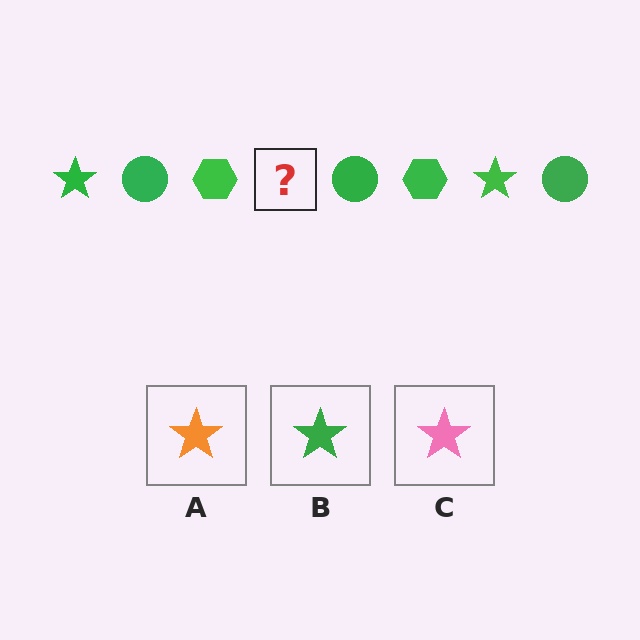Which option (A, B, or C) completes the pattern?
B.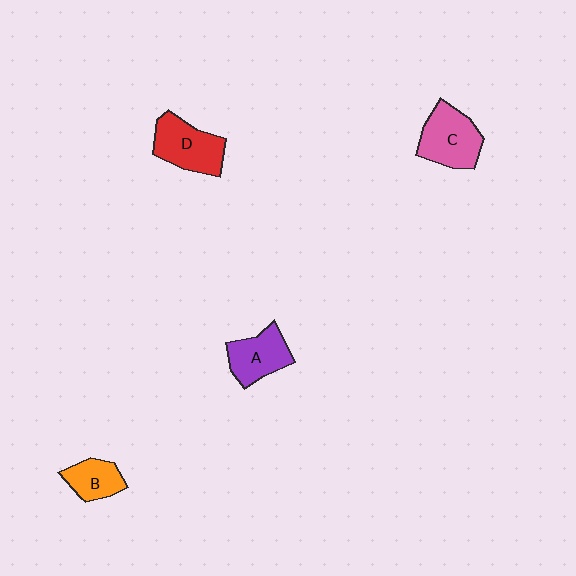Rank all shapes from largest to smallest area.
From largest to smallest: C (pink), D (red), A (purple), B (orange).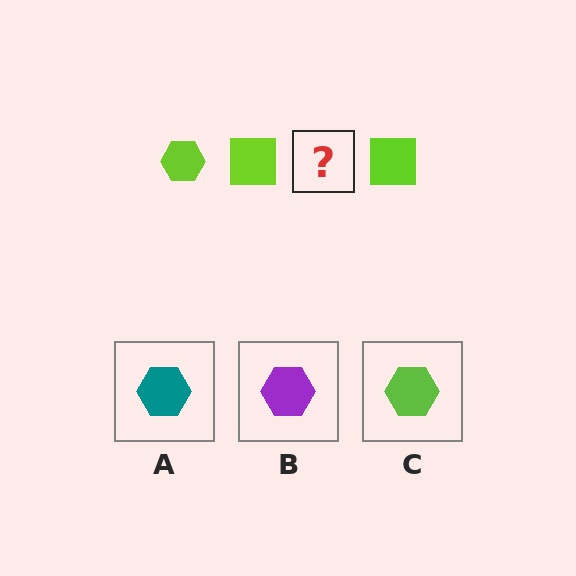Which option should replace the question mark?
Option C.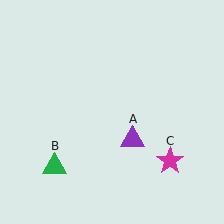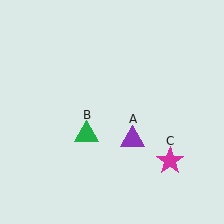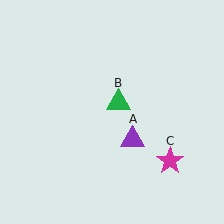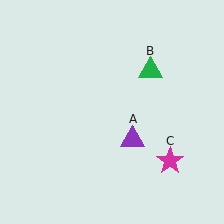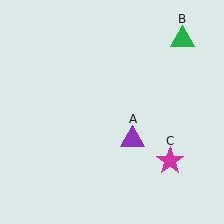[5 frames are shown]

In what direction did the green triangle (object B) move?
The green triangle (object B) moved up and to the right.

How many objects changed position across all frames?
1 object changed position: green triangle (object B).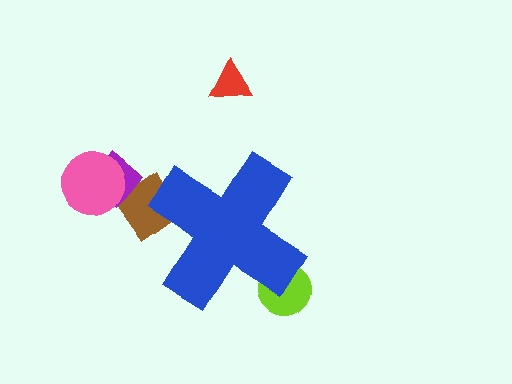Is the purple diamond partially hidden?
No, the purple diamond is fully visible.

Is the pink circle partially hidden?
No, the pink circle is fully visible.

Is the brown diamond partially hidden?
Yes, the brown diamond is partially hidden behind the blue cross.